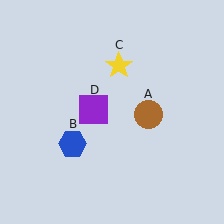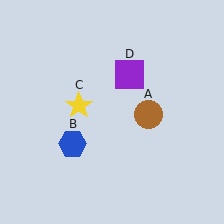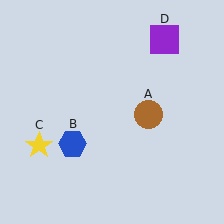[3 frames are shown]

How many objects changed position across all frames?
2 objects changed position: yellow star (object C), purple square (object D).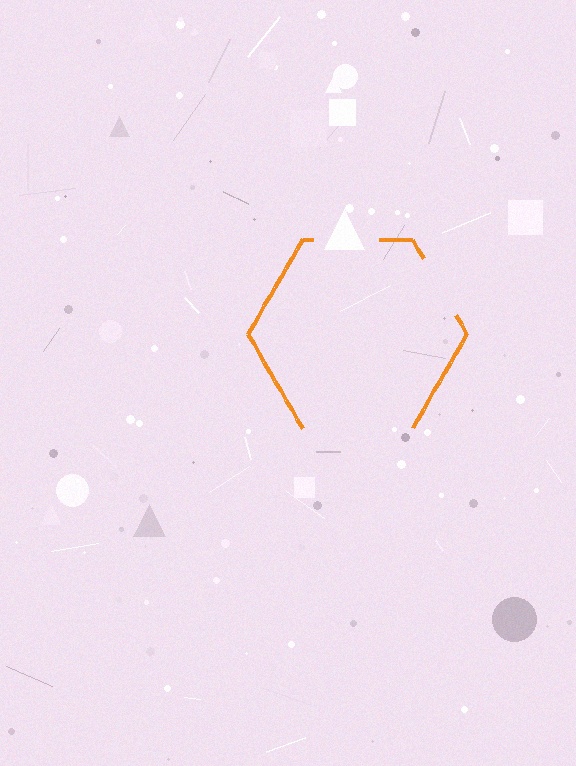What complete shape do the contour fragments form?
The contour fragments form a hexagon.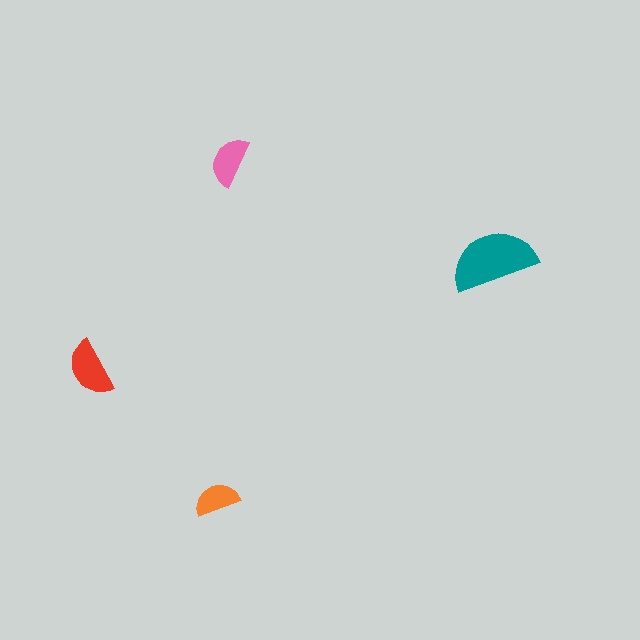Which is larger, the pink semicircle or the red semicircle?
The red one.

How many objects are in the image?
There are 4 objects in the image.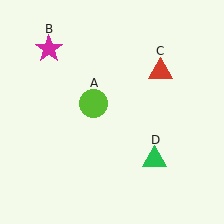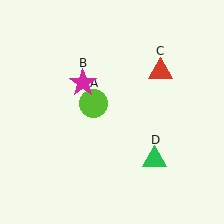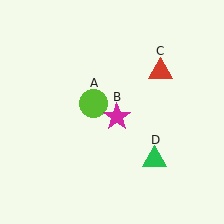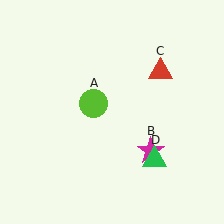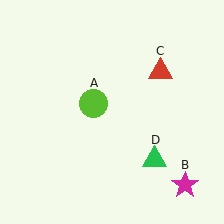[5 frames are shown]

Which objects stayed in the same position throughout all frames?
Lime circle (object A) and red triangle (object C) and green triangle (object D) remained stationary.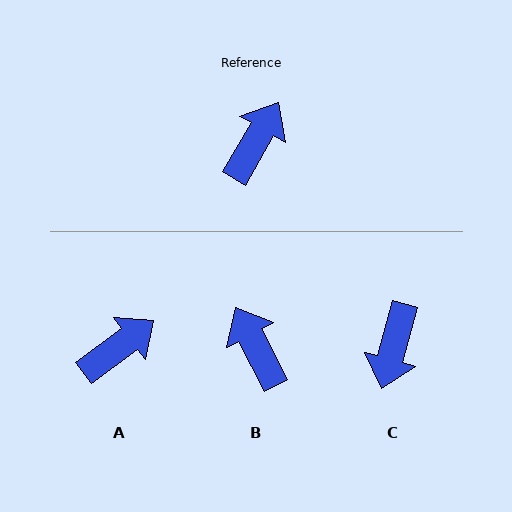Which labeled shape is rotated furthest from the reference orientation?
C, about 165 degrees away.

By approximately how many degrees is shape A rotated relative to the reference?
Approximately 23 degrees clockwise.